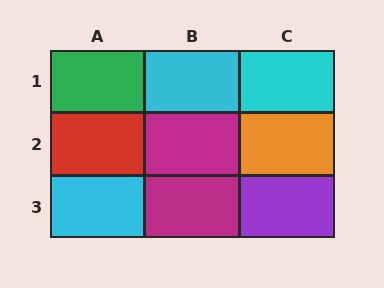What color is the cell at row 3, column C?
Purple.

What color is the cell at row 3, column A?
Cyan.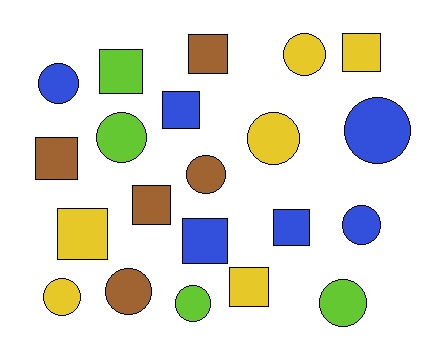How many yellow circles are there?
There are 3 yellow circles.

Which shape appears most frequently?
Circle, with 11 objects.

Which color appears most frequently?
Yellow, with 6 objects.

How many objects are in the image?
There are 21 objects.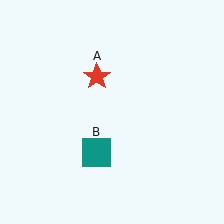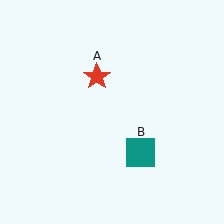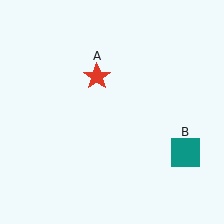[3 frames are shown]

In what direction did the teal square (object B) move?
The teal square (object B) moved right.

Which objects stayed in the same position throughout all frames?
Red star (object A) remained stationary.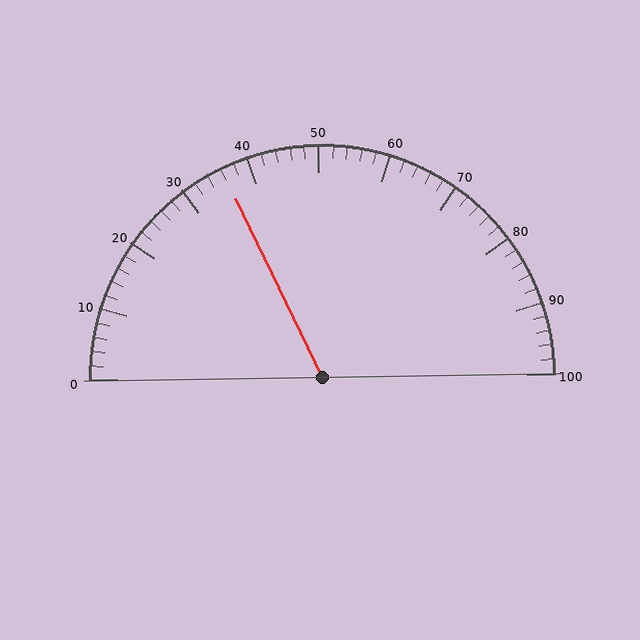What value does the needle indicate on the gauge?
The needle indicates approximately 36.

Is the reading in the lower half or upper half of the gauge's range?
The reading is in the lower half of the range (0 to 100).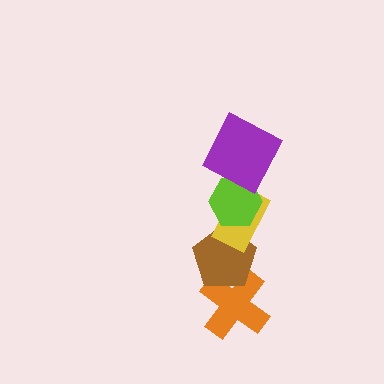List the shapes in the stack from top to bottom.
From top to bottom: the purple square, the lime hexagon, the yellow rectangle, the brown pentagon, the orange cross.